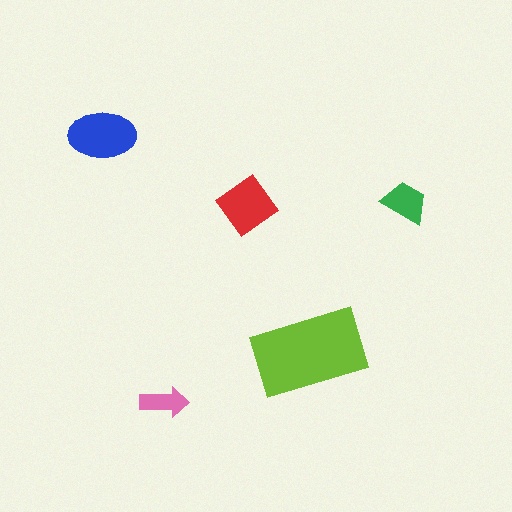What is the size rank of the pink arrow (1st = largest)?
5th.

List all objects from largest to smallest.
The lime rectangle, the blue ellipse, the red diamond, the green trapezoid, the pink arrow.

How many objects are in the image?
There are 5 objects in the image.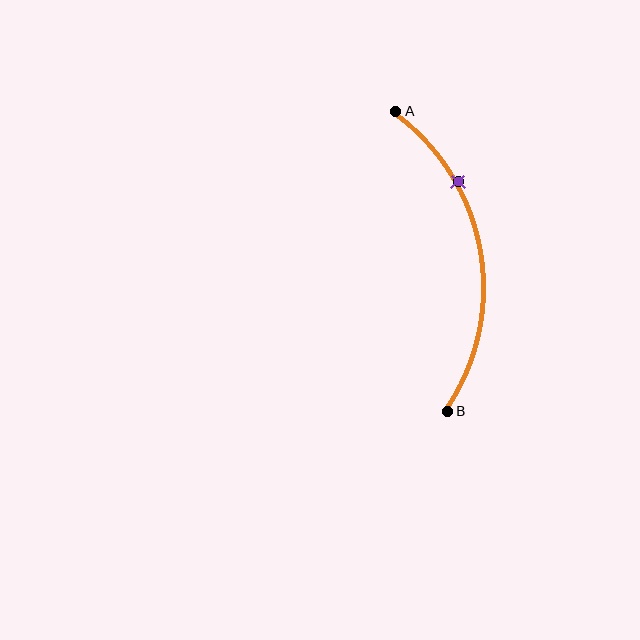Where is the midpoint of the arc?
The arc midpoint is the point on the curve farthest from the straight line joining A and B. It sits to the right of that line.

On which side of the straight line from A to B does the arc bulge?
The arc bulges to the right of the straight line connecting A and B.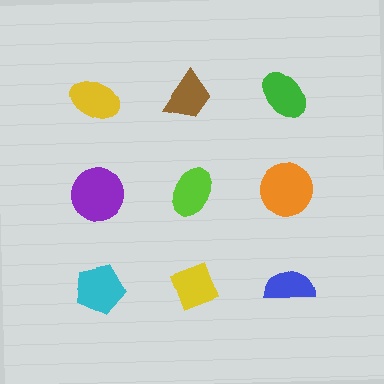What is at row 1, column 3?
A green ellipse.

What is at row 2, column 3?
An orange circle.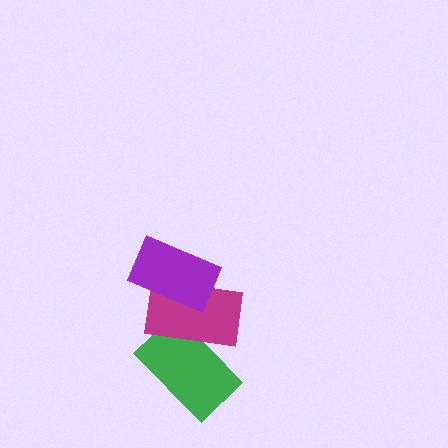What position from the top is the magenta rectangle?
The magenta rectangle is 2nd from the top.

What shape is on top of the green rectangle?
The magenta rectangle is on top of the green rectangle.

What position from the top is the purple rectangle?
The purple rectangle is 1st from the top.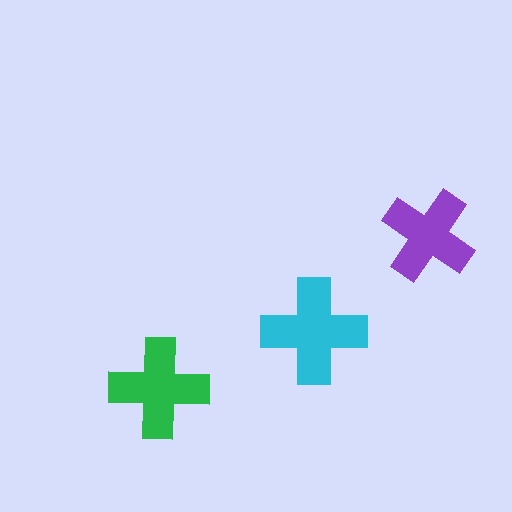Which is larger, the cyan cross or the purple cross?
The cyan one.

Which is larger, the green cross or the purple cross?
The green one.